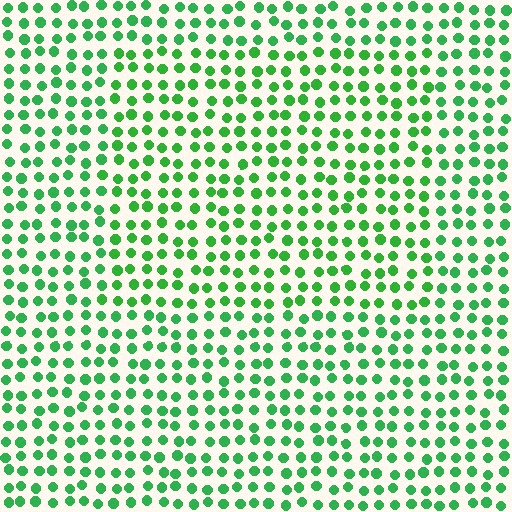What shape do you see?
I see a rectangle.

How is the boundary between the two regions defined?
The boundary is defined purely by a slight shift in hue (about 13 degrees). Spacing, size, and orientation are identical on both sides.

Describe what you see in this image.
The image is filled with small green elements in a uniform arrangement. A rectangle-shaped region is visible where the elements are tinted to a slightly different hue, forming a subtle color boundary.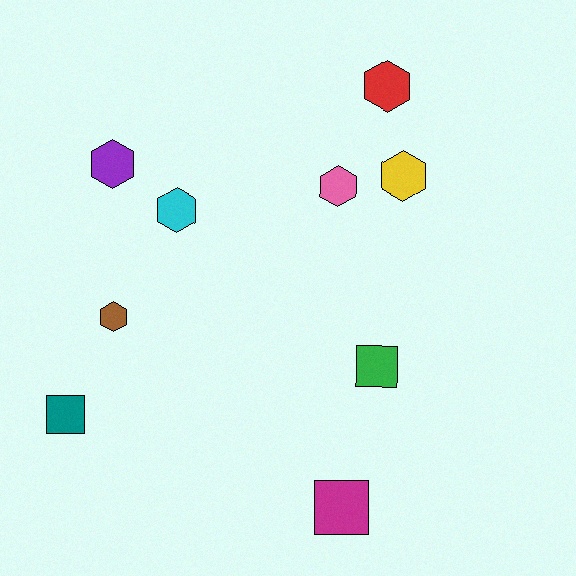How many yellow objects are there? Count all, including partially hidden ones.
There is 1 yellow object.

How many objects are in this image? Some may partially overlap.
There are 9 objects.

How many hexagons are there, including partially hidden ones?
There are 6 hexagons.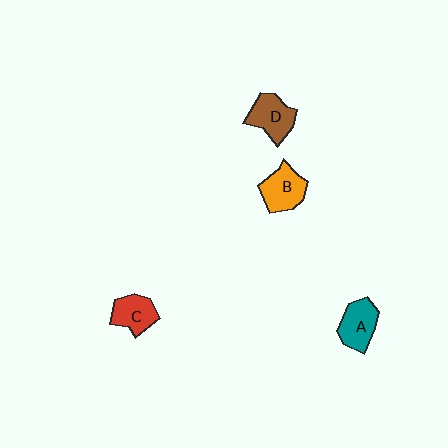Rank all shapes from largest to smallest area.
From largest to smallest: B (orange), D (brown), A (teal), C (red).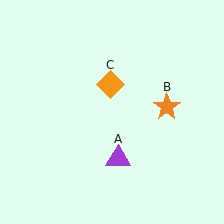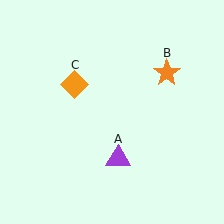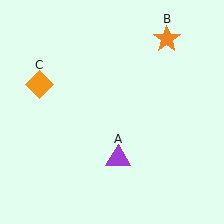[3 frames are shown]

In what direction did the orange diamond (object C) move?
The orange diamond (object C) moved left.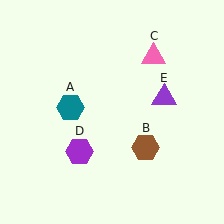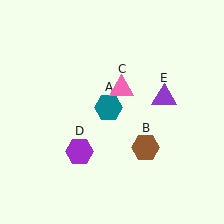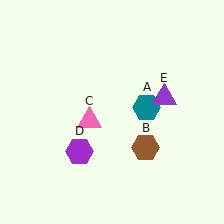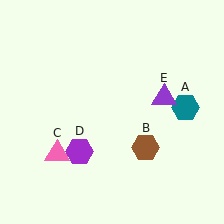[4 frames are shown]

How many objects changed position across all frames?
2 objects changed position: teal hexagon (object A), pink triangle (object C).